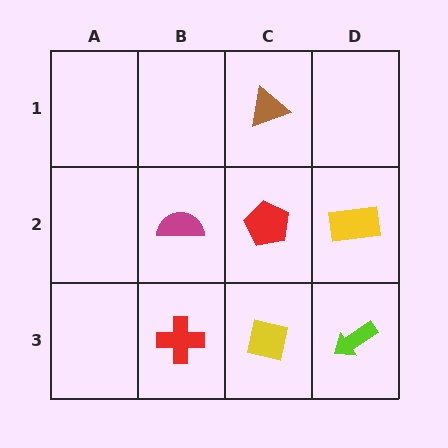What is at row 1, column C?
A brown triangle.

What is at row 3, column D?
A lime arrow.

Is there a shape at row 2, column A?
No, that cell is empty.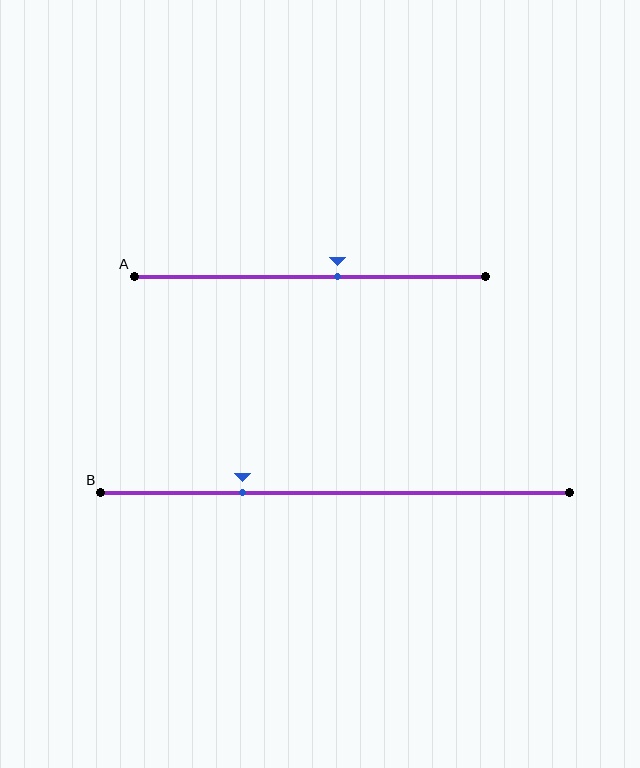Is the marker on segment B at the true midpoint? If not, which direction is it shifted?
No, the marker on segment B is shifted to the left by about 20% of the segment length.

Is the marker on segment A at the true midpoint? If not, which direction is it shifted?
No, the marker on segment A is shifted to the right by about 8% of the segment length.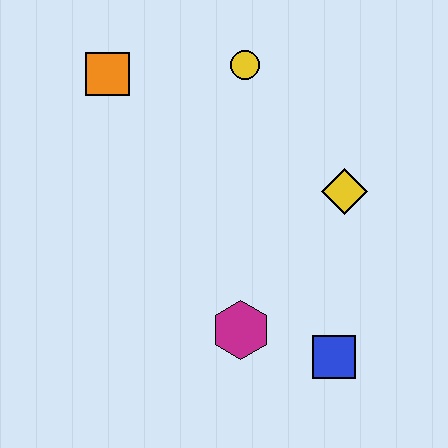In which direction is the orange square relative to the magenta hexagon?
The orange square is above the magenta hexagon.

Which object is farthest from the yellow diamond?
The orange square is farthest from the yellow diamond.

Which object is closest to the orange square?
The yellow circle is closest to the orange square.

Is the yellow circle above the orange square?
Yes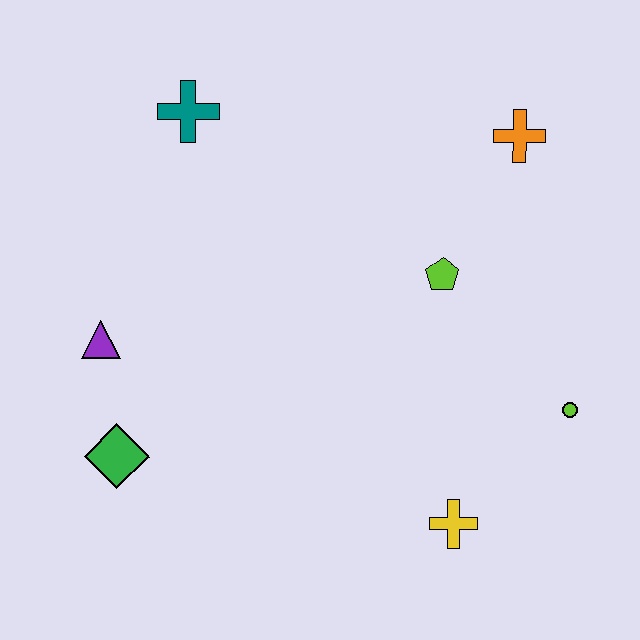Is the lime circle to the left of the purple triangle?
No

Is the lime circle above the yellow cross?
Yes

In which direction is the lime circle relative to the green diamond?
The lime circle is to the right of the green diamond.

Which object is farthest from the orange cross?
The green diamond is farthest from the orange cross.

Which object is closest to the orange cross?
The lime pentagon is closest to the orange cross.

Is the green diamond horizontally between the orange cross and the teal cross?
No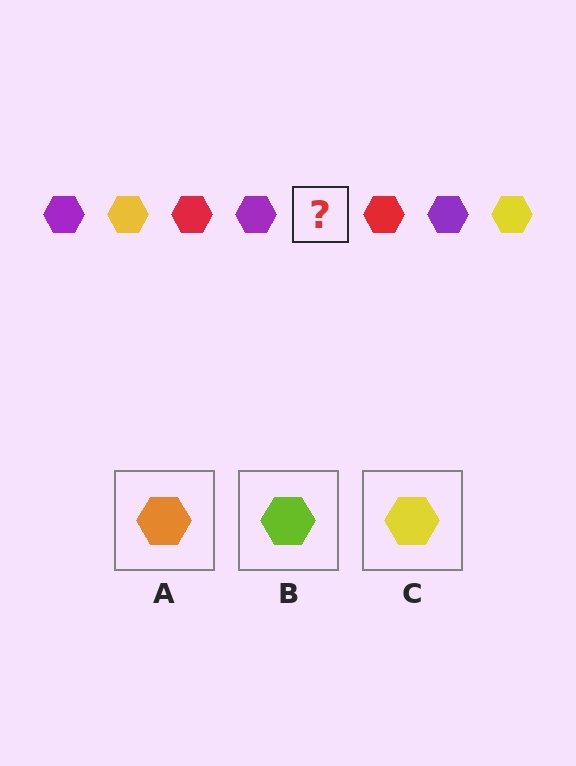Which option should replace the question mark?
Option C.